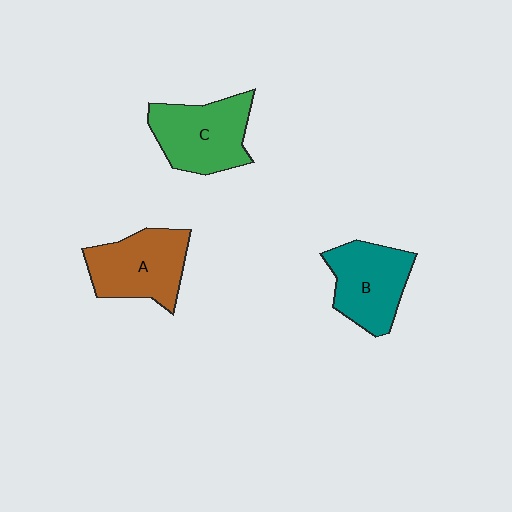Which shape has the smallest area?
Shape B (teal).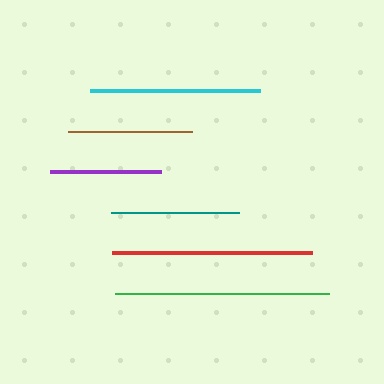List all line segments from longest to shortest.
From longest to shortest: green, red, cyan, teal, brown, purple.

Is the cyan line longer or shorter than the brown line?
The cyan line is longer than the brown line.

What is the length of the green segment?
The green segment is approximately 213 pixels long.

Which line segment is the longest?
The green line is the longest at approximately 213 pixels.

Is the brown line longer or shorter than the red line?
The red line is longer than the brown line.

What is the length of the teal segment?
The teal segment is approximately 128 pixels long.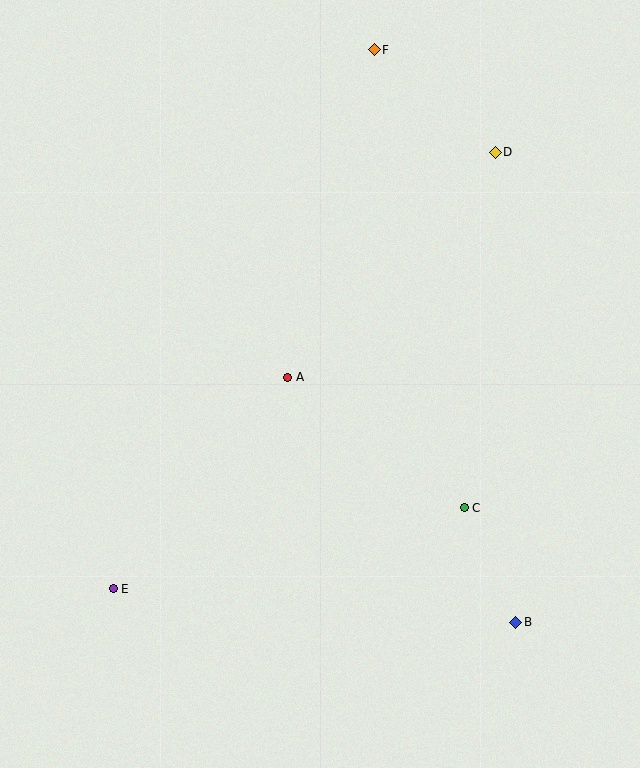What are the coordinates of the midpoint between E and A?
The midpoint between E and A is at (201, 483).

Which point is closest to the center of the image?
Point A at (288, 377) is closest to the center.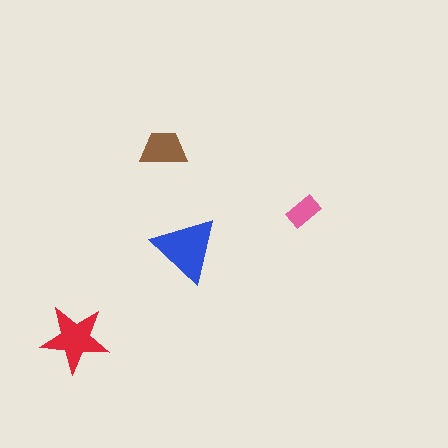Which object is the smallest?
The pink rectangle.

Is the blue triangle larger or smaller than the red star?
Larger.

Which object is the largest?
The blue triangle.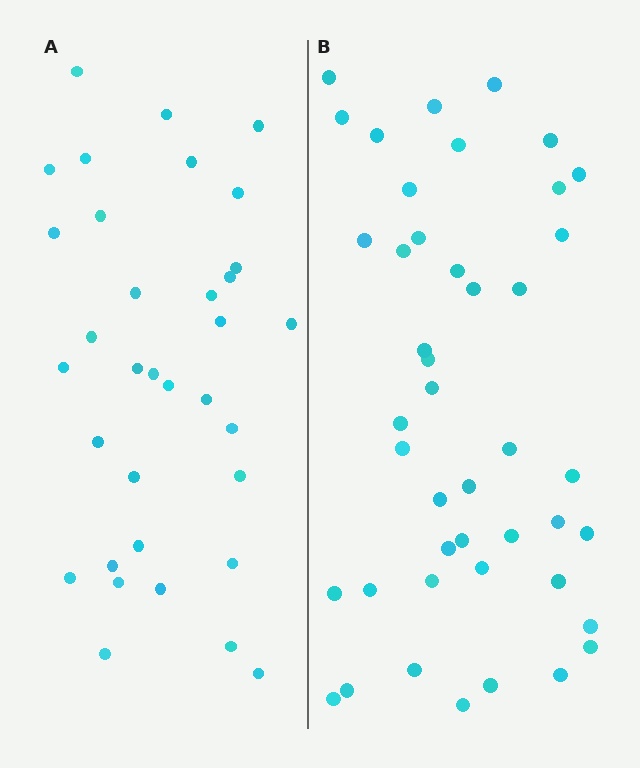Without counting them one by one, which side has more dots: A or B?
Region B (the right region) has more dots.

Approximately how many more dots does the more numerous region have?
Region B has roughly 10 or so more dots than region A.